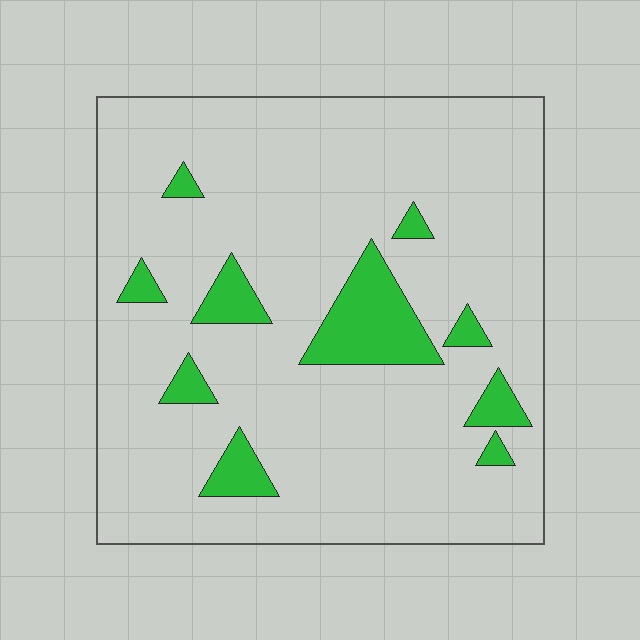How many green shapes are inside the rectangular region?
10.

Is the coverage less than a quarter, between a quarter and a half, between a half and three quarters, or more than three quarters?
Less than a quarter.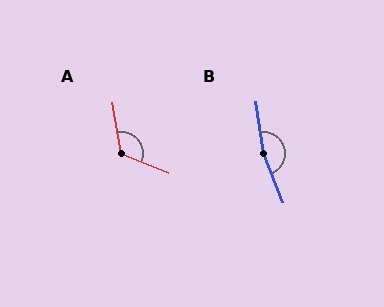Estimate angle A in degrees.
Approximately 122 degrees.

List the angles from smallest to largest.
A (122°), B (166°).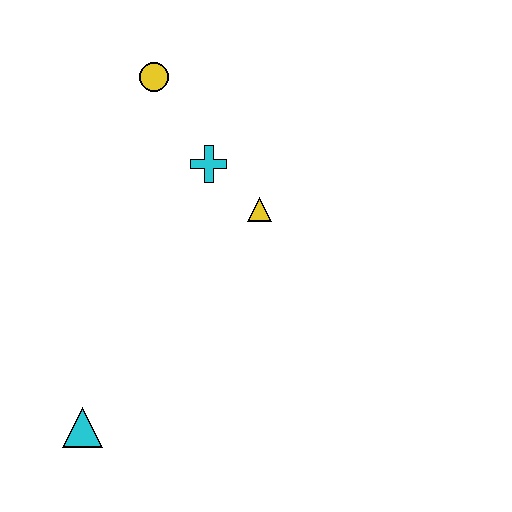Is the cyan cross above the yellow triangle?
Yes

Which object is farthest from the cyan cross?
The cyan triangle is farthest from the cyan cross.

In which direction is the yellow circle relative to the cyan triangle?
The yellow circle is above the cyan triangle.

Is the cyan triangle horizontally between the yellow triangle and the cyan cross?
No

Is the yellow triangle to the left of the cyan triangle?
No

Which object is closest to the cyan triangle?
The yellow triangle is closest to the cyan triangle.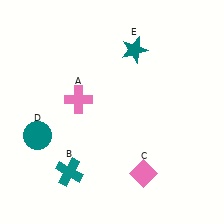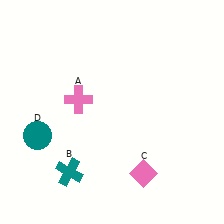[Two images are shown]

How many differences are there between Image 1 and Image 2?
There is 1 difference between the two images.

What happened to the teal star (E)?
The teal star (E) was removed in Image 2. It was in the top-right area of Image 1.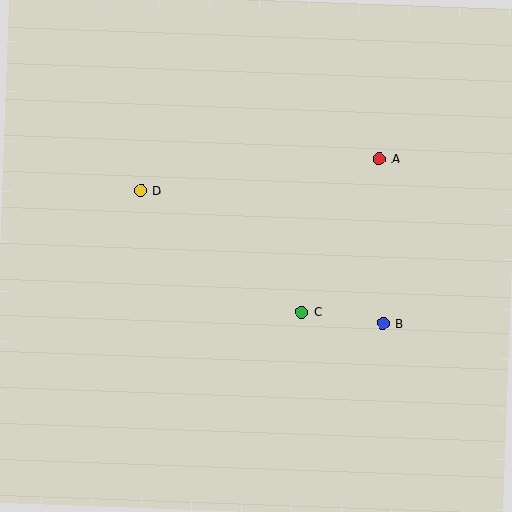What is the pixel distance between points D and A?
The distance between D and A is 241 pixels.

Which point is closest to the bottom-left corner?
Point D is closest to the bottom-left corner.